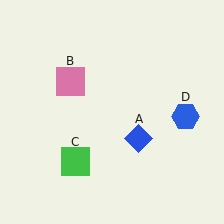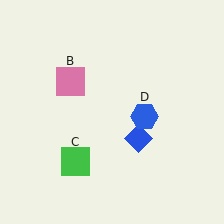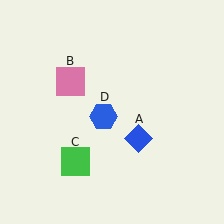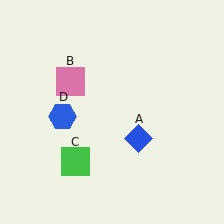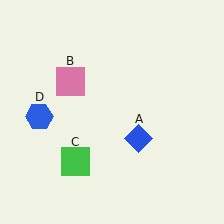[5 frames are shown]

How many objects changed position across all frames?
1 object changed position: blue hexagon (object D).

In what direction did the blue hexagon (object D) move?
The blue hexagon (object D) moved left.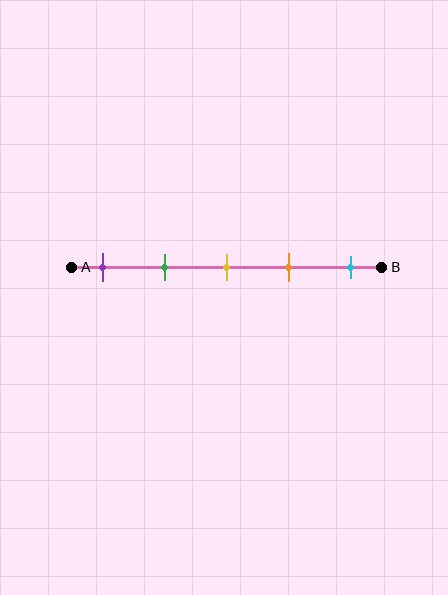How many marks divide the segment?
There are 5 marks dividing the segment.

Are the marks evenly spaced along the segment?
Yes, the marks are approximately evenly spaced.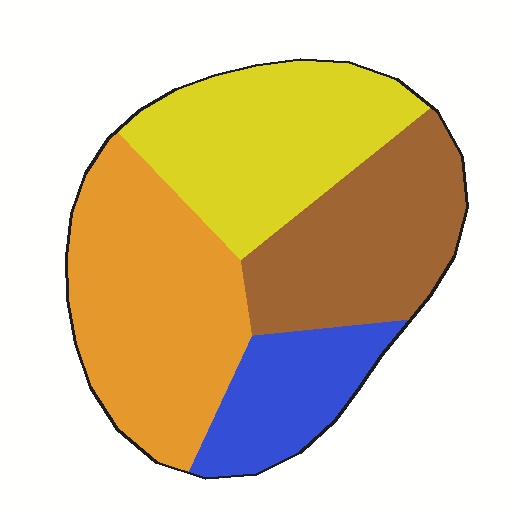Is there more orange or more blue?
Orange.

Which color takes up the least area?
Blue, at roughly 15%.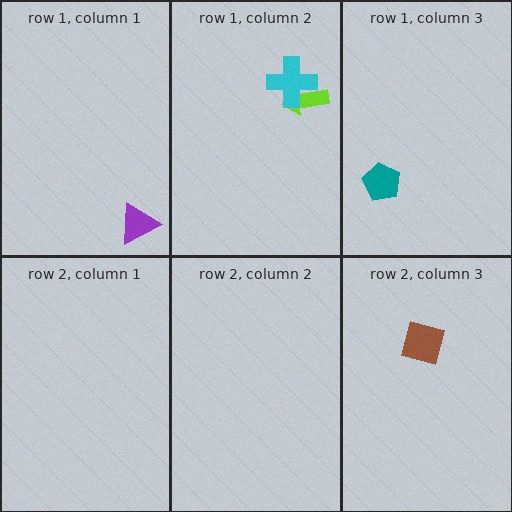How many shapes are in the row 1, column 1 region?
1.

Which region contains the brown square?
The row 2, column 3 region.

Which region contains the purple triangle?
The row 1, column 1 region.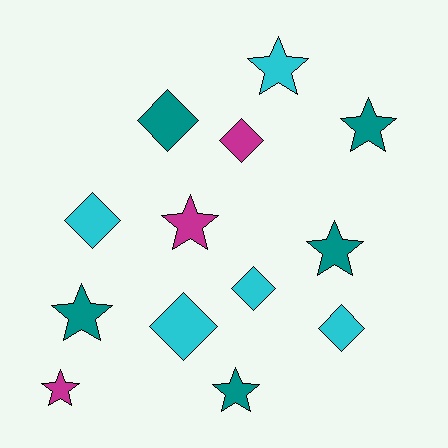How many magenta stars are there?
There are 2 magenta stars.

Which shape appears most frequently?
Star, with 7 objects.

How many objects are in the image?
There are 13 objects.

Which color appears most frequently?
Cyan, with 5 objects.